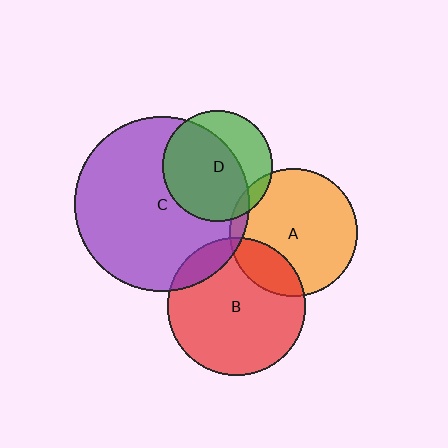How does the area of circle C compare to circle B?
Approximately 1.6 times.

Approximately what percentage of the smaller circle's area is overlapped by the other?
Approximately 65%.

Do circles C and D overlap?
Yes.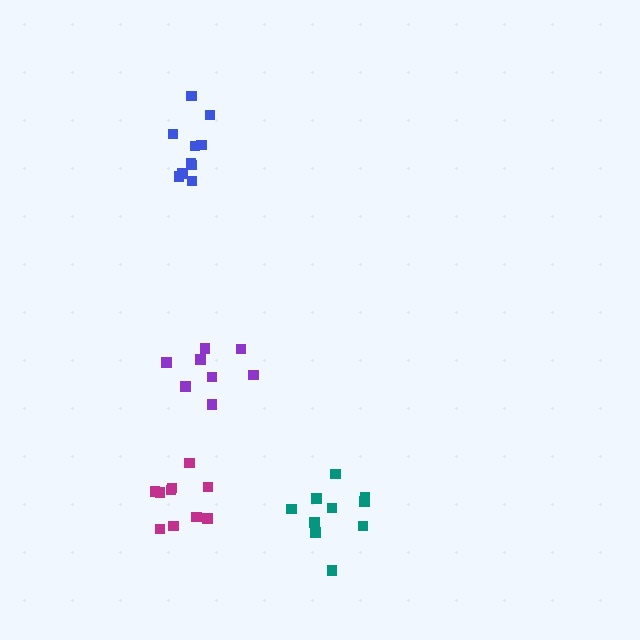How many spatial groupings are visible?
There are 4 spatial groupings.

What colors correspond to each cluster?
The clusters are colored: teal, blue, purple, magenta.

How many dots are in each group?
Group 1: 10 dots, Group 2: 10 dots, Group 3: 8 dots, Group 4: 10 dots (38 total).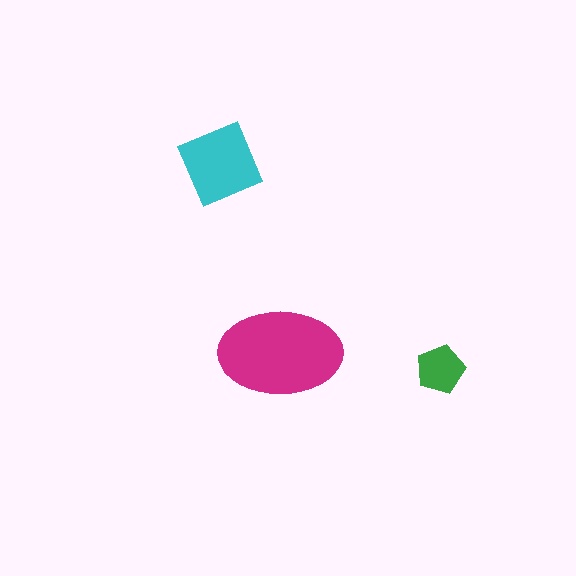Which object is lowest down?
The green pentagon is bottommost.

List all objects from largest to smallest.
The magenta ellipse, the cyan square, the green pentagon.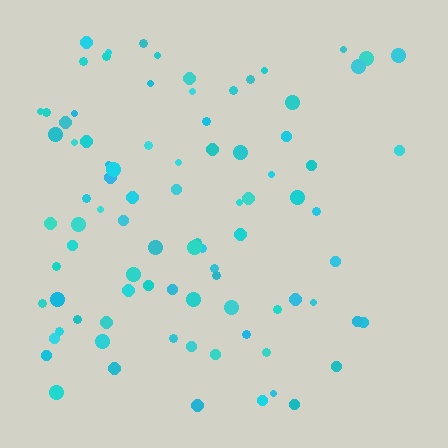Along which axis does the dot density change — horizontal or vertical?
Horizontal.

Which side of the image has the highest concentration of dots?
The left.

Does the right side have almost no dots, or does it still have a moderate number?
Still a moderate number, just noticeably fewer than the left.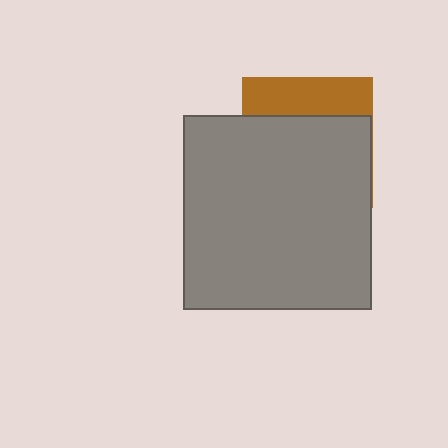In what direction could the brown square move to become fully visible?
The brown square could move up. That would shift it out from behind the gray rectangle entirely.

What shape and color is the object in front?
The object in front is a gray rectangle.